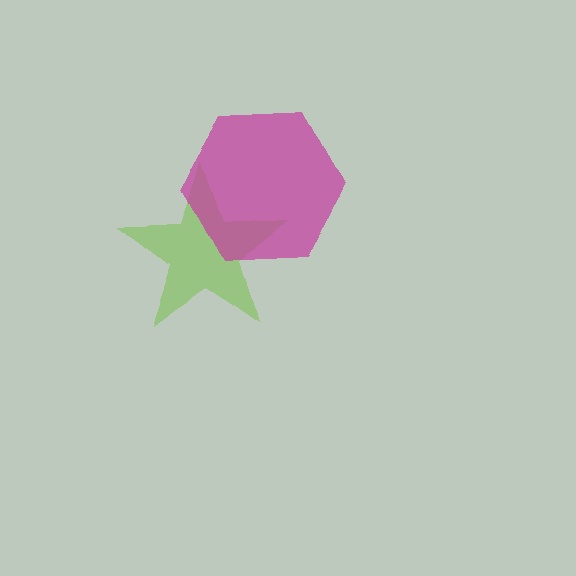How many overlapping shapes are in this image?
There are 2 overlapping shapes in the image.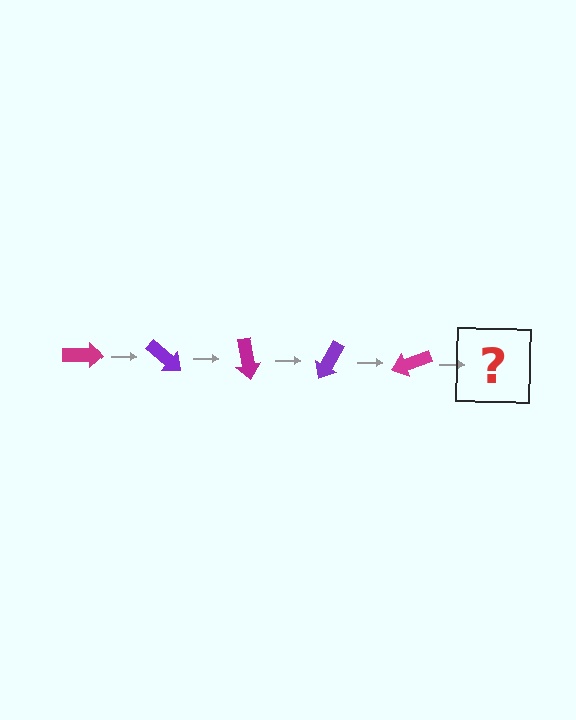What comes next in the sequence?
The next element should be a purple arrow, rotated 200 degrees from the start.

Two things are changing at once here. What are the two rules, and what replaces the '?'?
The two rules are that it rotates 40 degrees each step and the color cycles through magenta and purple. The '?' should be a purple arrow, rotated 200 degrees from the start.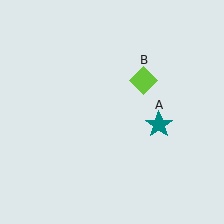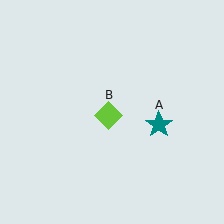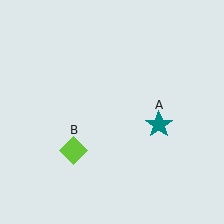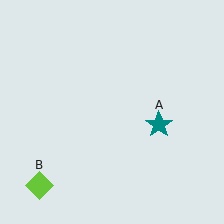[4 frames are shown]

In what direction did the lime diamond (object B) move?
The lime diamond (object B) moved down and to the left.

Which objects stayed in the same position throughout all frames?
Teal star (object A) remained stationary.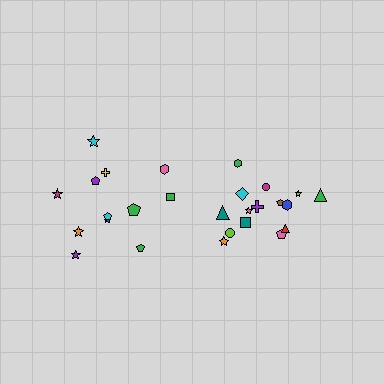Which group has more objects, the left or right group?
The right group.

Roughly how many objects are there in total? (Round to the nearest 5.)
Roughly 25 objects in total.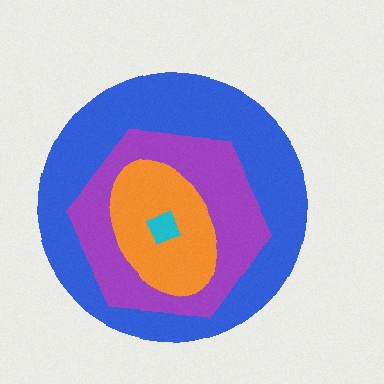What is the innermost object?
The cyan diamond.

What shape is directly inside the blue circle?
The purple hexagon.